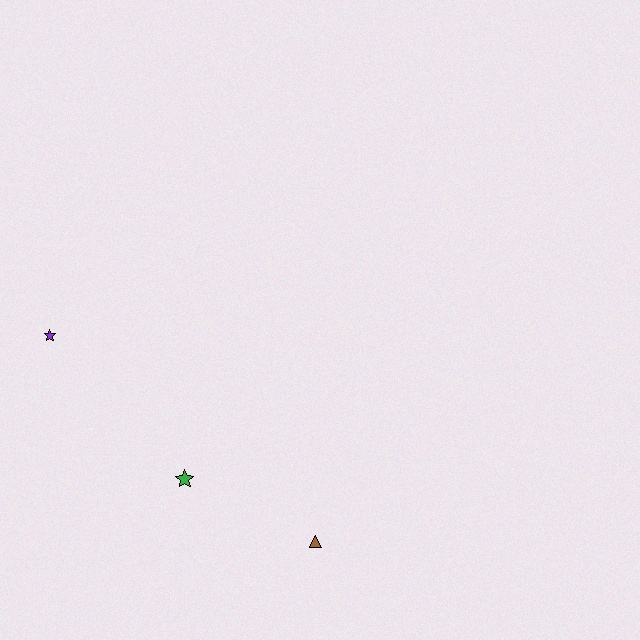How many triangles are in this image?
There is 1 triangle.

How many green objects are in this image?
There is 1 green object.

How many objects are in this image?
There are 3 objects.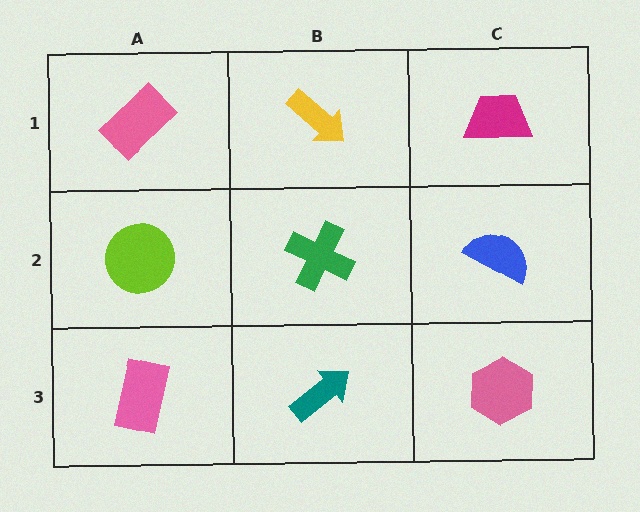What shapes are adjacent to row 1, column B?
A green cross (row 2, column B), a pink rectangle (row 1, column A), a magenta trapezoid (row 1, column C).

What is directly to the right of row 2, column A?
A green cross.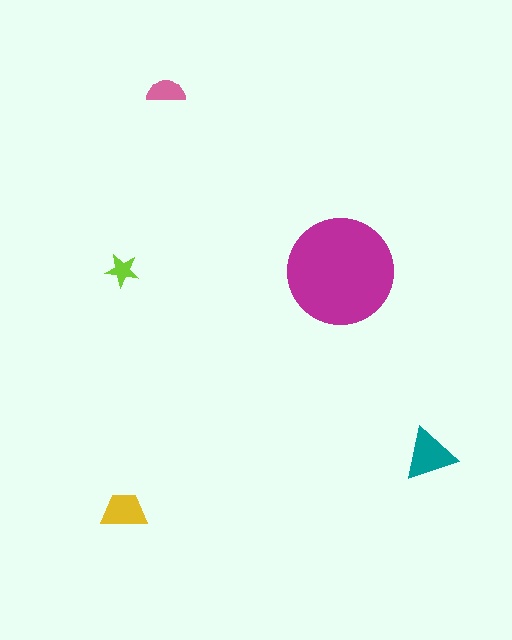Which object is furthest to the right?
The teal triangle is rightmost.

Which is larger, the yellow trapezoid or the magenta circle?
The magenta circle.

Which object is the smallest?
The lime star.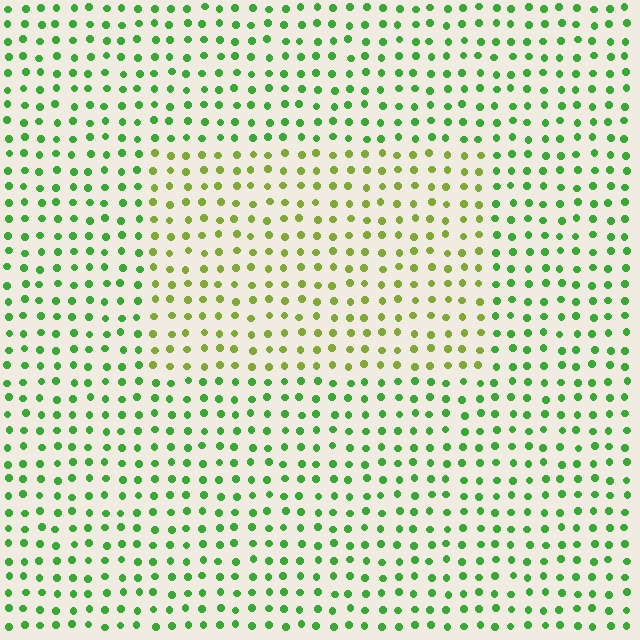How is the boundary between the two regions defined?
The boundary is defined purely by a slight shift in hue (about 37 degrees). Spacing, size, and orientation are identical on both sides.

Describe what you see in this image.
The image is filled with small green elements in a uniform arrangement. A rectangle-shaped region is visible where the elements are tinted to a slightly different hue, forming a subtle color boundary.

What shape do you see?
I see a rectangle.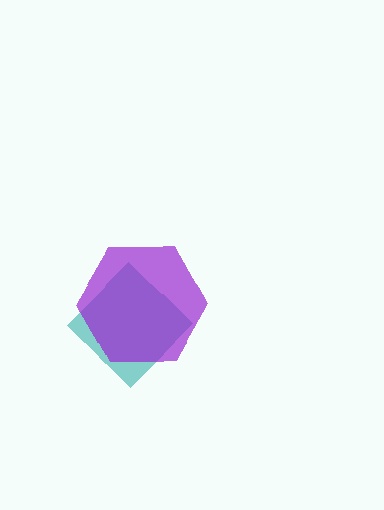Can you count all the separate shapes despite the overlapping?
Yes, there are 2 separate shapes.